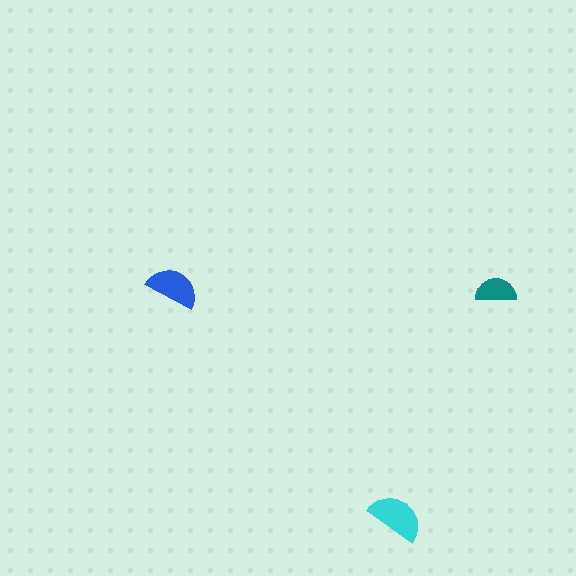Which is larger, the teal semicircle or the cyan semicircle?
The cyan one.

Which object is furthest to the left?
The blue semicircle is leftmost.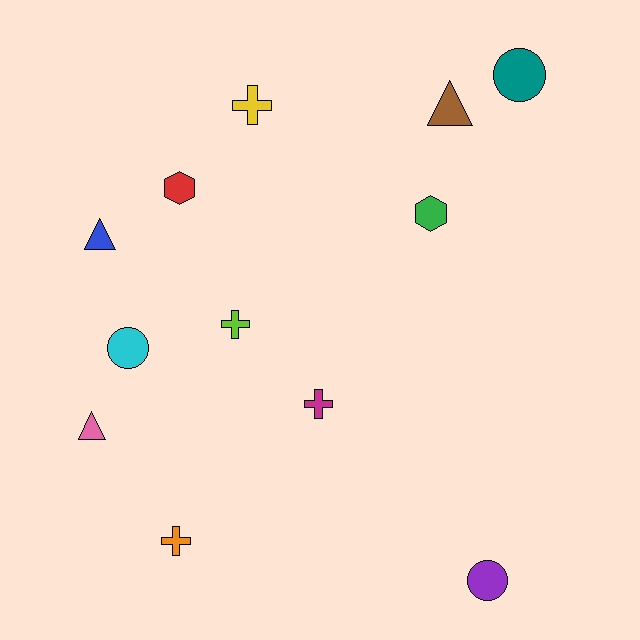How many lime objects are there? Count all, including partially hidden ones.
There is 1 lime object.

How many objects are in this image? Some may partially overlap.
There are 12 objects.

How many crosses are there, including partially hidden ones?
There are 4 crosses.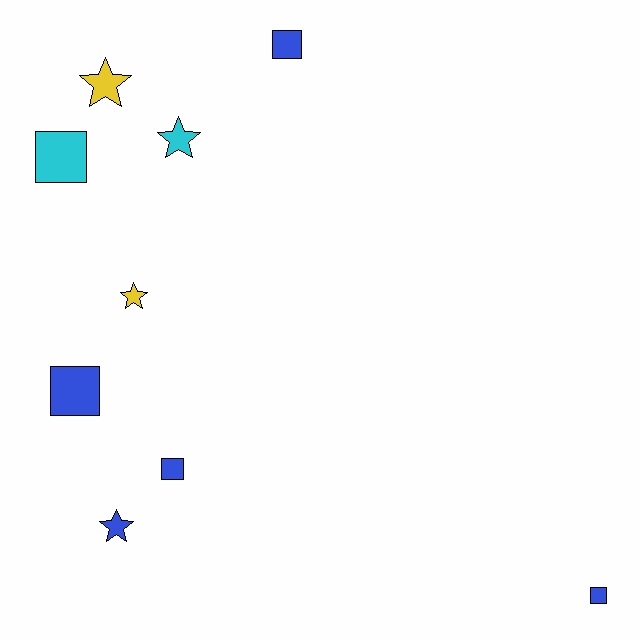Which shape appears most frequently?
Square, with 5 objects.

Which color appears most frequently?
Blue, with 5 objects.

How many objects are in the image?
There are 9 objects.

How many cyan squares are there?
There is 1 cyan square.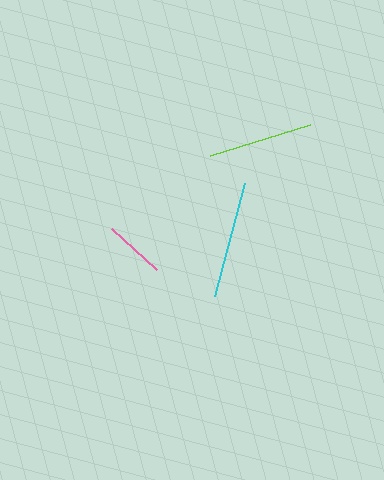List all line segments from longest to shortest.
From longest to shortest: cyan, lime, pink.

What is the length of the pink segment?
The pink segment is approximately 61 pixels long.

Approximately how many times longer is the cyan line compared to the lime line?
The cyan line is approximately 1.1 times the length of the lime line.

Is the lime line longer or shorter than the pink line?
The lime line is longer than the pink line.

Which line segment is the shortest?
The pink line is the shortest at approximately 61 pixels.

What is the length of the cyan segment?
The cyan segment is approximately 117 pixels long.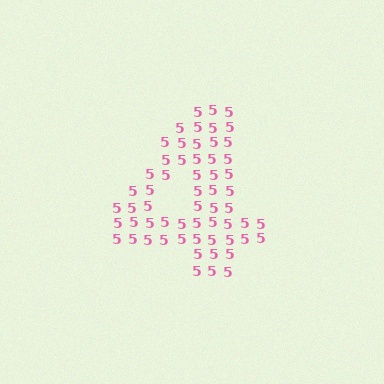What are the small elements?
The small elements are digit 5's.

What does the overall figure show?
The overall figure shows the digit 4.